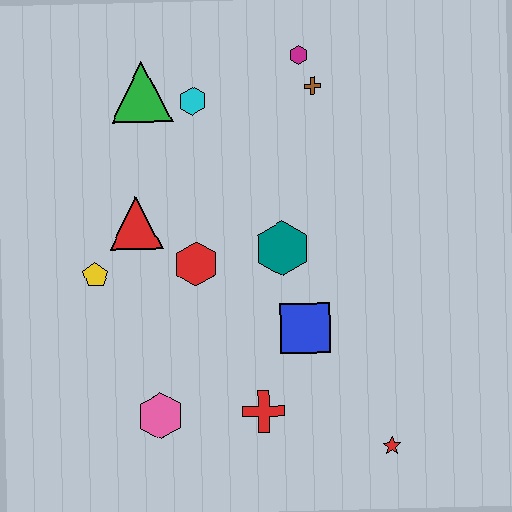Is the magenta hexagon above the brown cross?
Yes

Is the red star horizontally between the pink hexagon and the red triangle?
No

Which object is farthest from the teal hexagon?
The red star is farthest from the teal hexagon.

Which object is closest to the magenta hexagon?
The brown cross is closest to the magenta hexagon.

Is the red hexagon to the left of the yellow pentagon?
No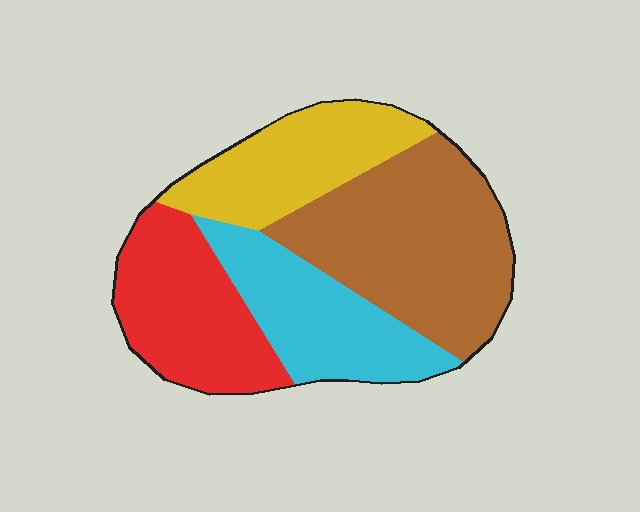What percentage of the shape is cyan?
Cyan takes up about one fifth (1/5) of the shape.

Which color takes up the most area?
Brown, at roughly 35%.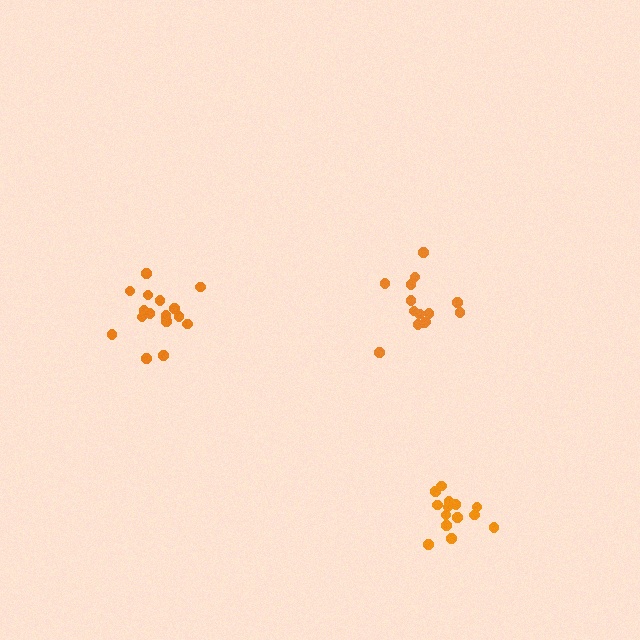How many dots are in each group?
Group 1: 17 dots, Group 2: 14 dots, Group 3: 14 dots (45 total).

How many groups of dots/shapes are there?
There are 3 groups.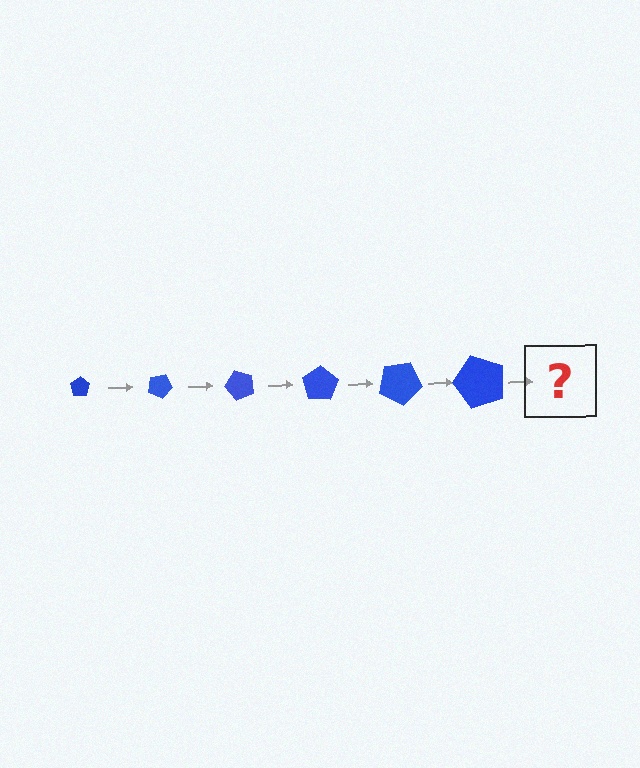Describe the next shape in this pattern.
It should be a pentagon, larger than the previous one and rotated 150 degrees from the start.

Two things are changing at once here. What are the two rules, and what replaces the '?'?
The two rules are that the pentagon grows larger each step and it rotates 25 degrees each step. The '?' should be a pentagon, larger than the previous one and rotated 150 degrees from the start.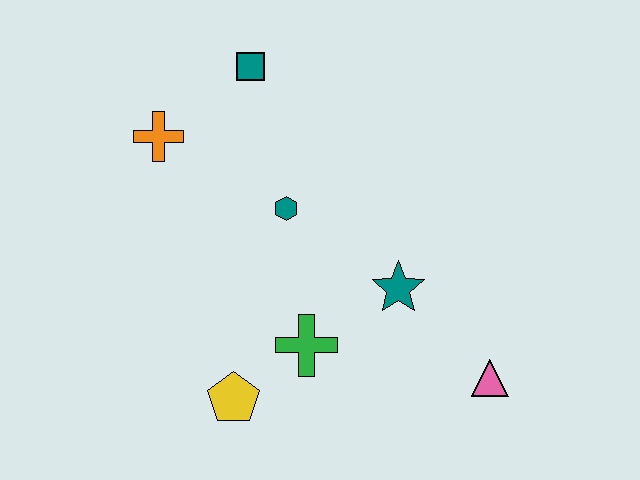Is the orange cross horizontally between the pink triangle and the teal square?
No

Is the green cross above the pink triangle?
Yes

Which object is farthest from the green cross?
The teal square is farthest from the green cross.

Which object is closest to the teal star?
The green cross is closest to the teal star.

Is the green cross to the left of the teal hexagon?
No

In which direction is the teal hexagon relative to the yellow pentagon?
The teal hexagon is above the yellow pentagon.